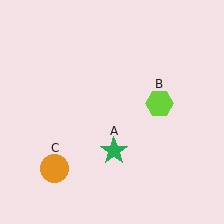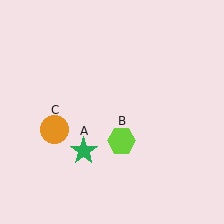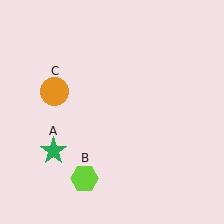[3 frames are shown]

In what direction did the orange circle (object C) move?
The orange circle (object C) moved up.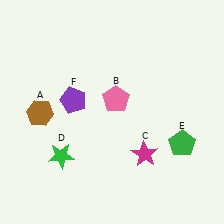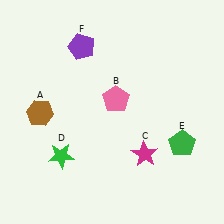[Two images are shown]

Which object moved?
The purple pentagon (F) moved up.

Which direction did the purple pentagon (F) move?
The purple pentagon (F) moved up.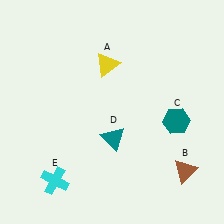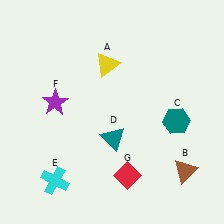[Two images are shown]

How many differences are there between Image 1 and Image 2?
There are 2 differences between the two images.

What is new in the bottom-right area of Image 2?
A red diamond (G) was added in the bottom-right area of Image 2.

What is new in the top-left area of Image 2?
A purple star (F) was added in the top-left area of Image 2.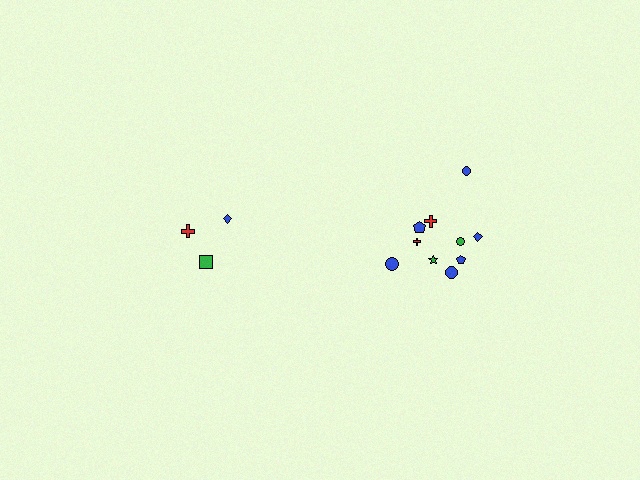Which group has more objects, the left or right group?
The right group.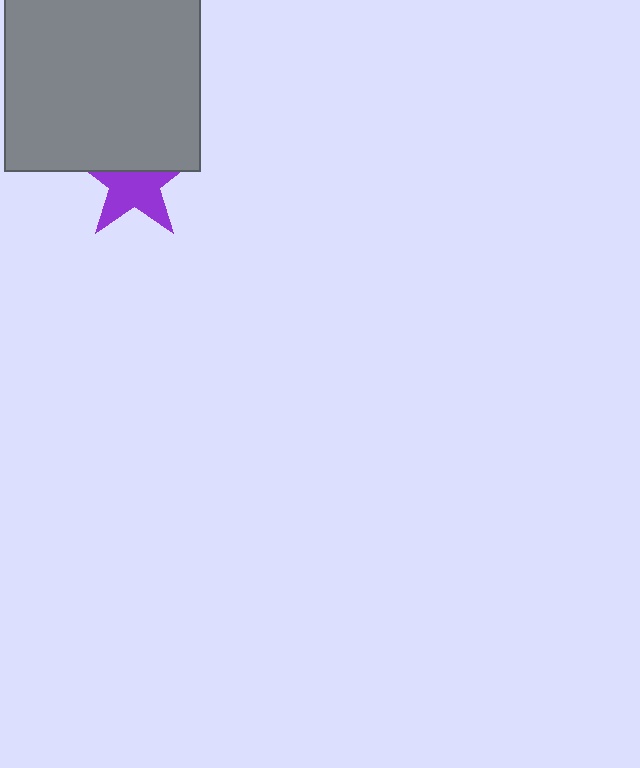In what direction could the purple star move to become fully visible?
The purple star could move down. That would shift it out from behind the gray square entirely.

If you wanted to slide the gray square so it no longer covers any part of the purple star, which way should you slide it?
Slide it up — that is the most direct way to separate the two shapes.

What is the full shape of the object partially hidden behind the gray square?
The partially hidden object is a purple star.